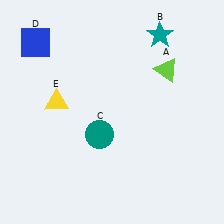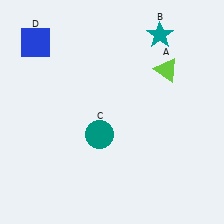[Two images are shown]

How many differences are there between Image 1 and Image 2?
There is 1 difference between the two images.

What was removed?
The yellow triangle (E) was removed in Image 2.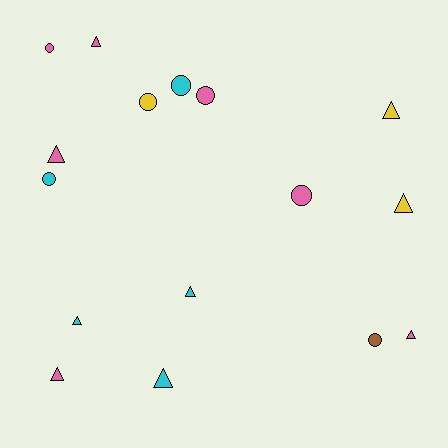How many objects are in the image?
There are 16 objects.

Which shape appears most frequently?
Triangle, with 9 objects.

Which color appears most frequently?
Pink, with 7 objects.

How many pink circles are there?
There are 3 pink circles.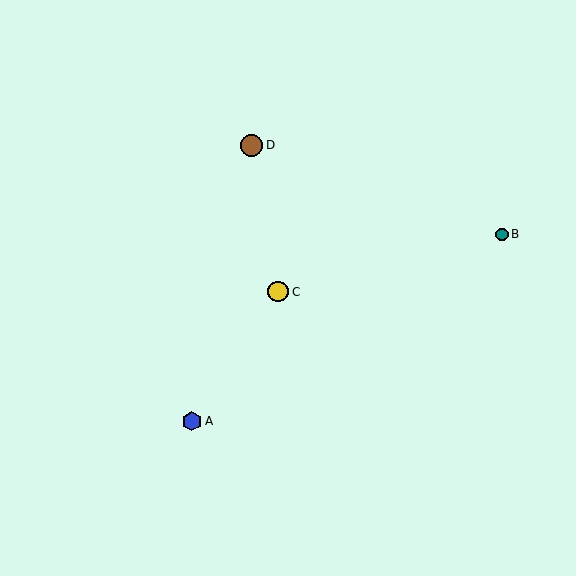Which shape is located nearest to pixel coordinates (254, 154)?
The brown circle (labeled D) at (252, 145) is nearest to that location.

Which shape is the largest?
The brown circle (labeled D) is the largest.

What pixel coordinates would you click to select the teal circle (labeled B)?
Click at (502, 234) to select the teal circle B.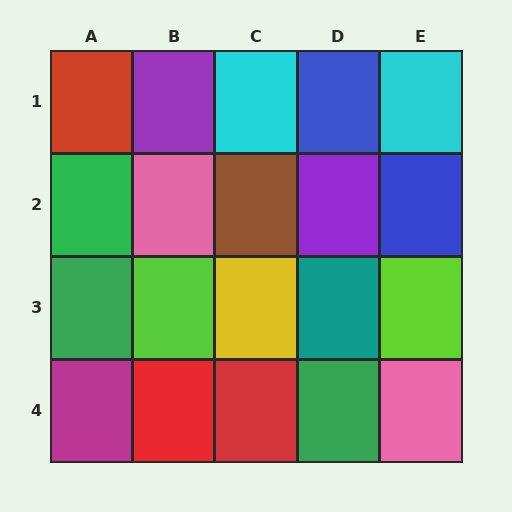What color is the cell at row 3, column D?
Teal.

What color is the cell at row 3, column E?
Lime.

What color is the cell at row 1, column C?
Cyan.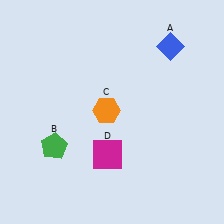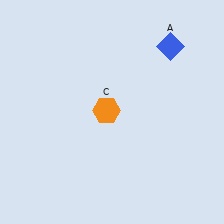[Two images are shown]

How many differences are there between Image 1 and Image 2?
There are 2 differences between the two images.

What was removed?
The magenta square (D), the green pentagon (B) were removed in Image 2.